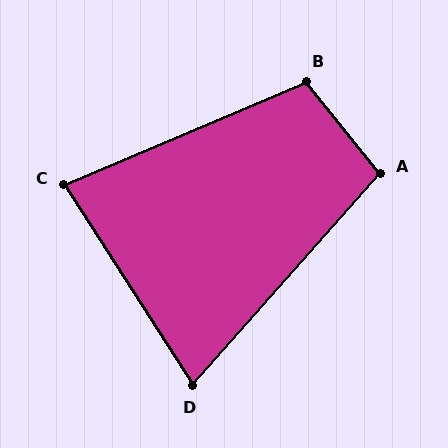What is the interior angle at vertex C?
Approximately 80 degrees (acute).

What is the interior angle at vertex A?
Approximately 100 degrees (obtuse).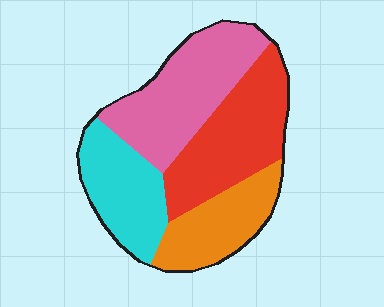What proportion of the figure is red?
Red takes up about one quarter (1/4) of the figure.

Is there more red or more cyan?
Red.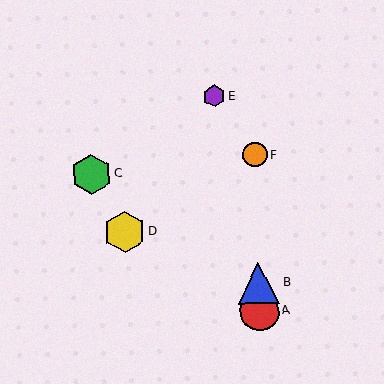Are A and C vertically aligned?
No, A is at x≈259 and C is at x≈91.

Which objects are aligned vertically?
Objects A, B, F are aligned vertically.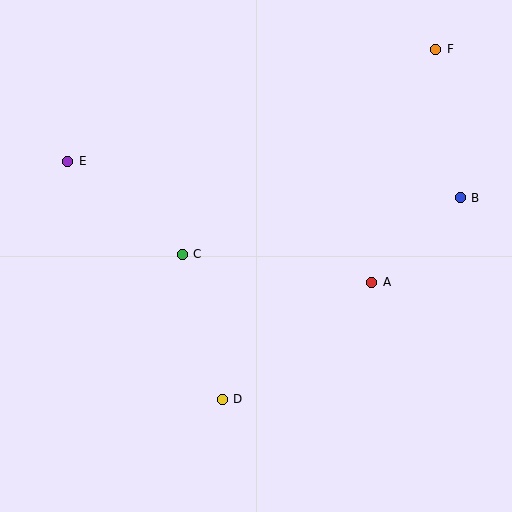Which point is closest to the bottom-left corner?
Point D is closest to the bottom-left corner.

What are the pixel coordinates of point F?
Point F is at (436, 49).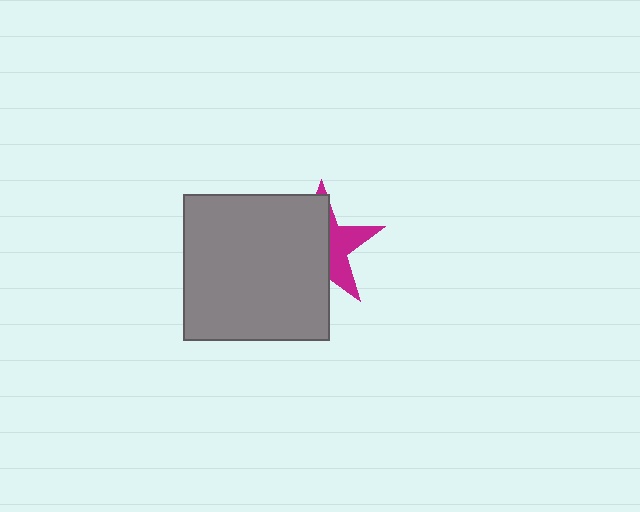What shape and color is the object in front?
The object in front is a gray square.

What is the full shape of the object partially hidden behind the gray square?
The partially hidden object is a magenta star.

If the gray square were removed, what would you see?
You would see the complete magenta star.